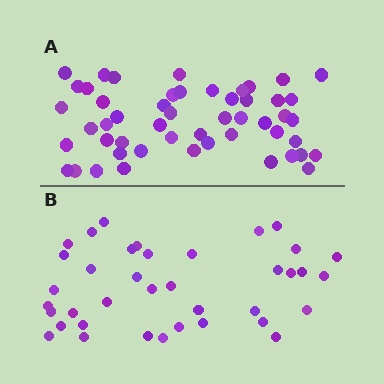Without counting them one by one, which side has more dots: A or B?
Region A (the top region) has more dots.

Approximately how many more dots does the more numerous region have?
Region A has approximately 15 more dots than region B.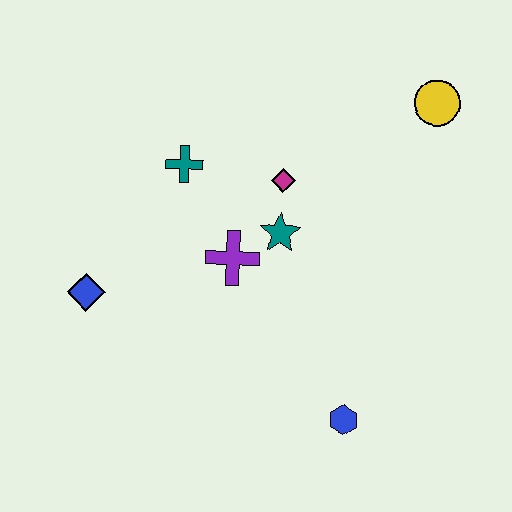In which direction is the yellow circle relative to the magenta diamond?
The yellow circle is to the right of the magenta diamond.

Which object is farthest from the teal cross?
The blue hexagon is farthest from the teal cross.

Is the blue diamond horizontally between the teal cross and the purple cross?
No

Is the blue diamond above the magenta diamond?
No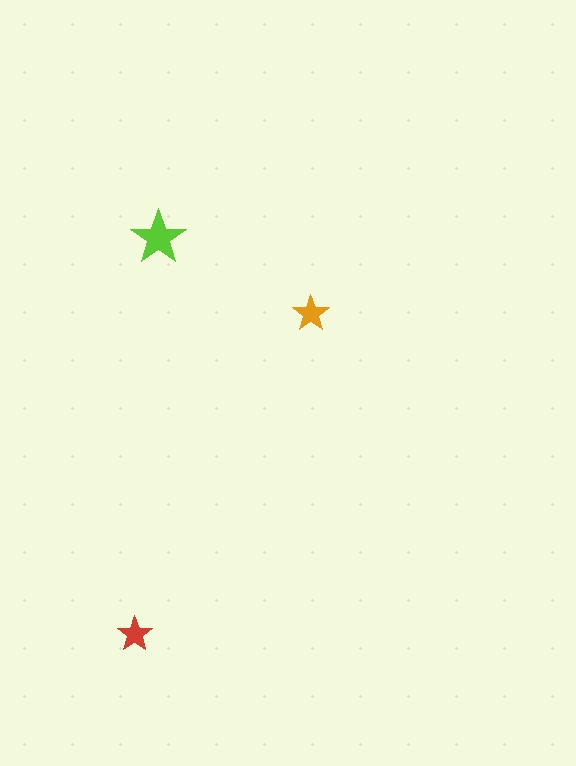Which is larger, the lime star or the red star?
The lime one.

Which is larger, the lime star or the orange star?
The lime one.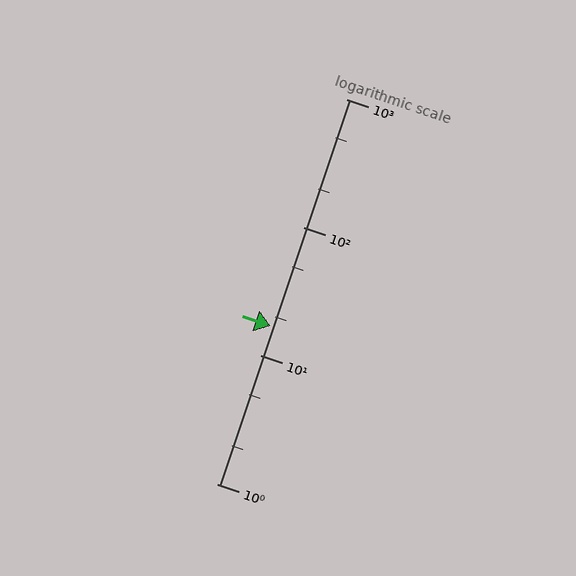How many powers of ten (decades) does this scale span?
The scale spans 3 decades, from 1 to 1000.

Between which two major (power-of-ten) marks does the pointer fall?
The pointer is between 10 and 100.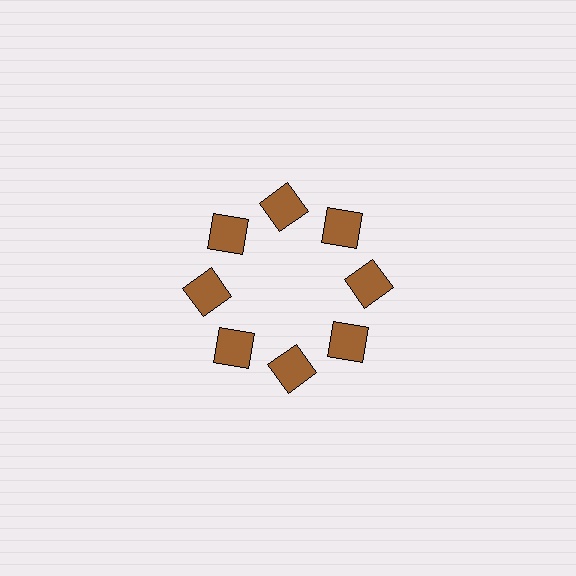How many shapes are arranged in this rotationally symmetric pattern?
There are 8 shapes, arranged in 8 groups of 1.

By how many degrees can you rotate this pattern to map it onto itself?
The pattern maps onto itself every 45 degrees of rotation.